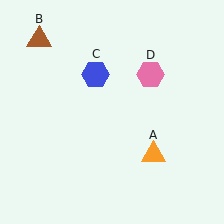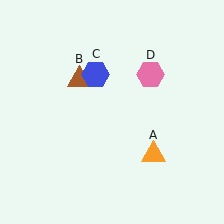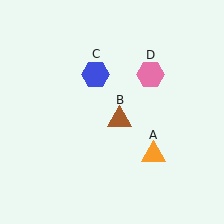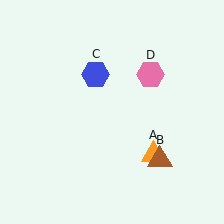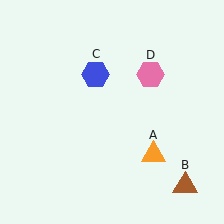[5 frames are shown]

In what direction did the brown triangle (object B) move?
The brown triangle (object B) moved down and to the right.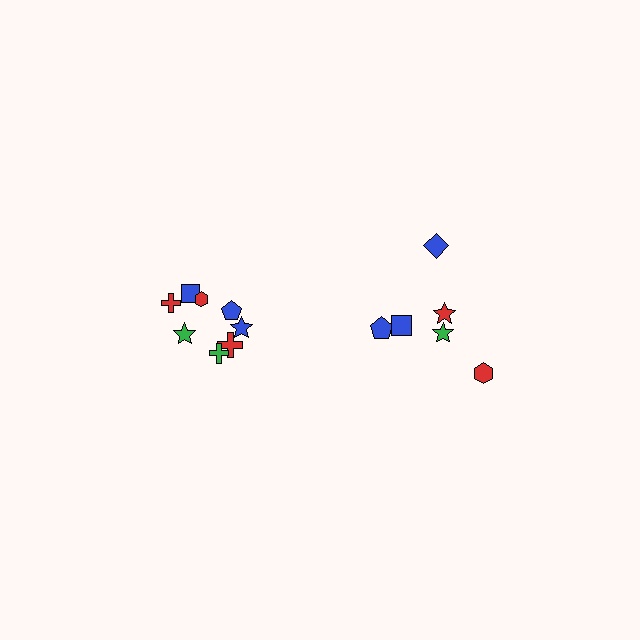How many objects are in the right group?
There are 6 objects.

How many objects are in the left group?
There are 8 objects.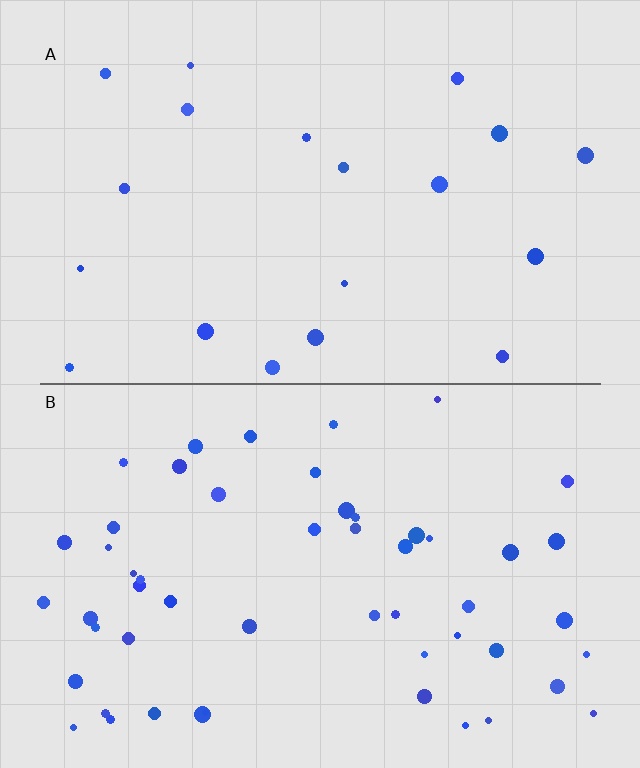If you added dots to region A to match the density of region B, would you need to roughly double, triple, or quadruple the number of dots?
Approximately triple.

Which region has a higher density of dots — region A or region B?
B (the bottom).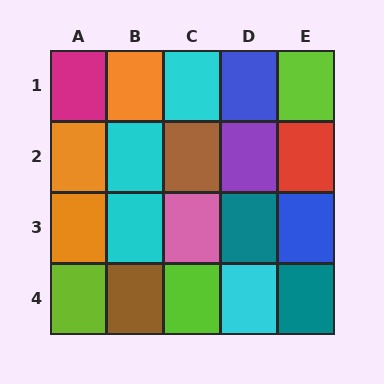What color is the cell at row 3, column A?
Orange.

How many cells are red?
1 cell is red.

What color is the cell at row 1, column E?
Lime.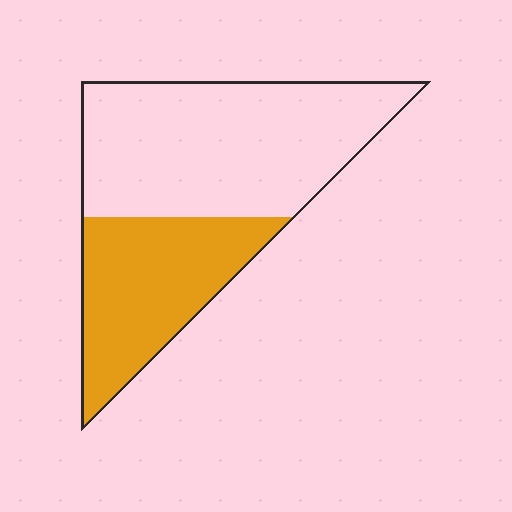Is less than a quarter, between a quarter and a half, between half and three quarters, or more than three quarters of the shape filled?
Between a quarter and a half.